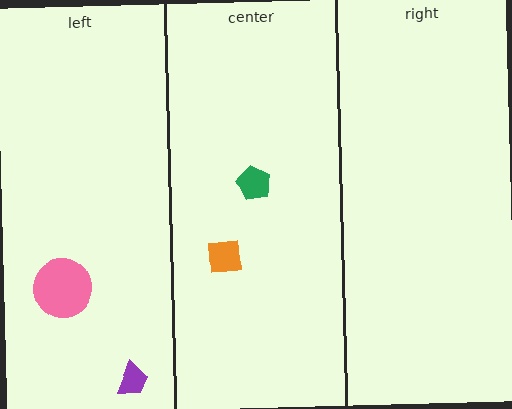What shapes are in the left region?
The purple trapezoid, the pink circle.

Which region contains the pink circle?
The left region.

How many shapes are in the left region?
2.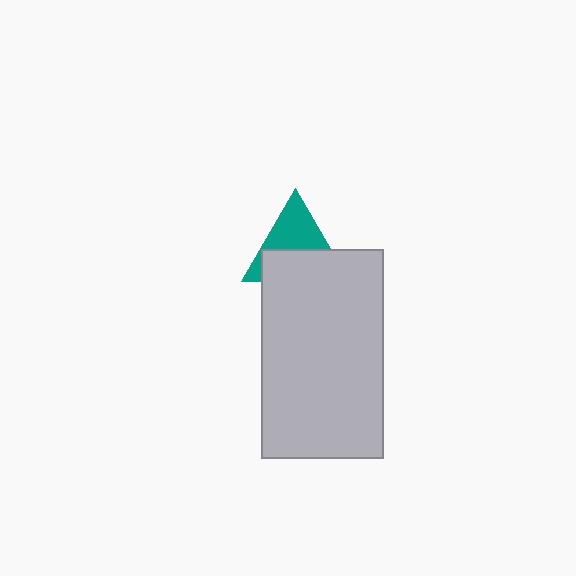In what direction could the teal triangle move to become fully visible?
The teal triangle could move up. That would shift it out from behind the light gray rectangle entirely.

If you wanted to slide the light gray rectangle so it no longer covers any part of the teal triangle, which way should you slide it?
Slide it down — that is the most direct way to separate the two shapes.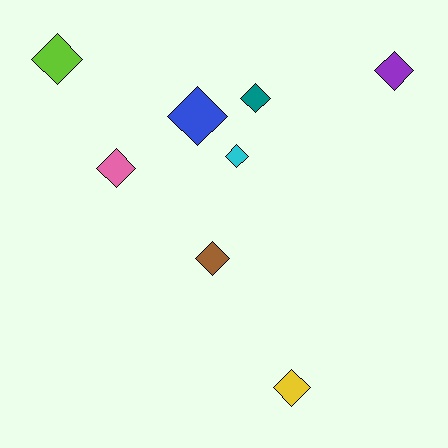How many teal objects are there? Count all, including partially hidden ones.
There is 1 teal object.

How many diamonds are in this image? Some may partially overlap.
There are 8 diamonds.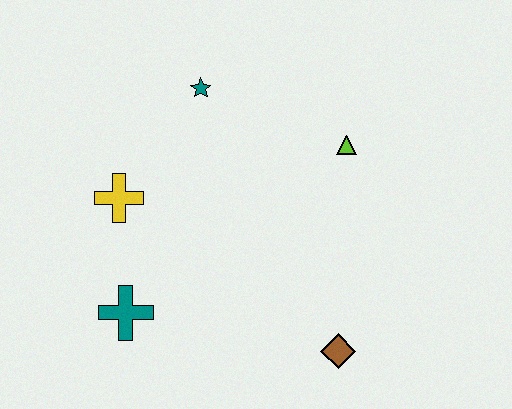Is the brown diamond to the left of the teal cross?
No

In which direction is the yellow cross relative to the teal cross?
The yellow cross is above the teal cross.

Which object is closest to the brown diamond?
The lime triangle is closest to the brown diamond.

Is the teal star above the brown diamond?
Yes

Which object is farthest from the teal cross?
The lime triangle is farthest from the teal cross.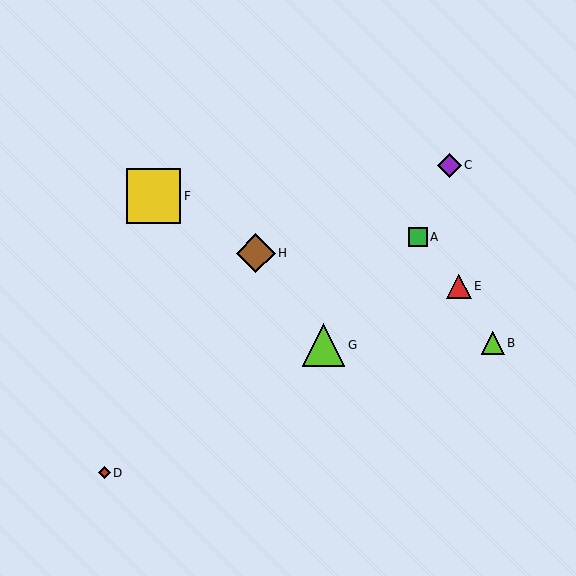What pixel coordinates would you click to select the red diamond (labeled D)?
Click at (104, 473) to select the red diamond D.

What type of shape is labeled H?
Shape H is a brown diamond.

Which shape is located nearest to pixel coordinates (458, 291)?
The red triangle (labeled E) at (459, 287) is nearest to that location.